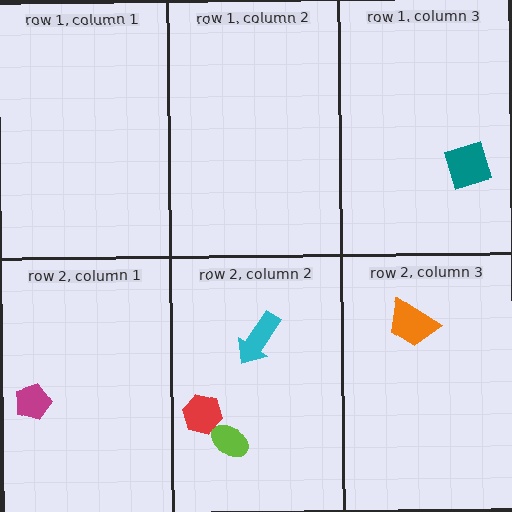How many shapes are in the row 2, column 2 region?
3.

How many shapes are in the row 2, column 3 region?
1.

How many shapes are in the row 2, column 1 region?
1.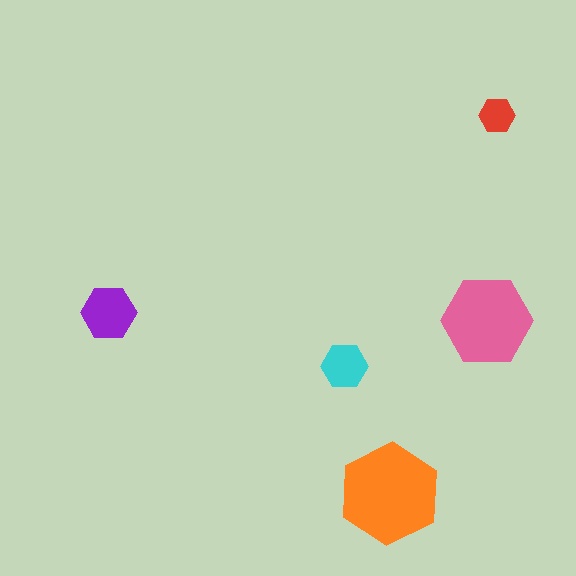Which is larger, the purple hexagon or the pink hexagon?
The pink one.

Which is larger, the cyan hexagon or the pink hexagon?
The pink one.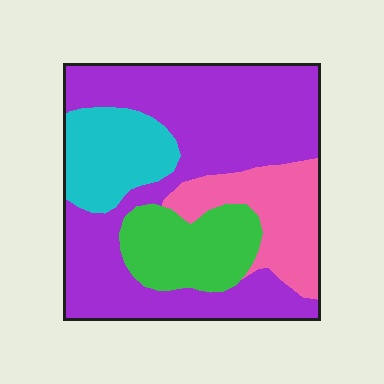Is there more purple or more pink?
Purple.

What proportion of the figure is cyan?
Cyan covers 14% of the figure.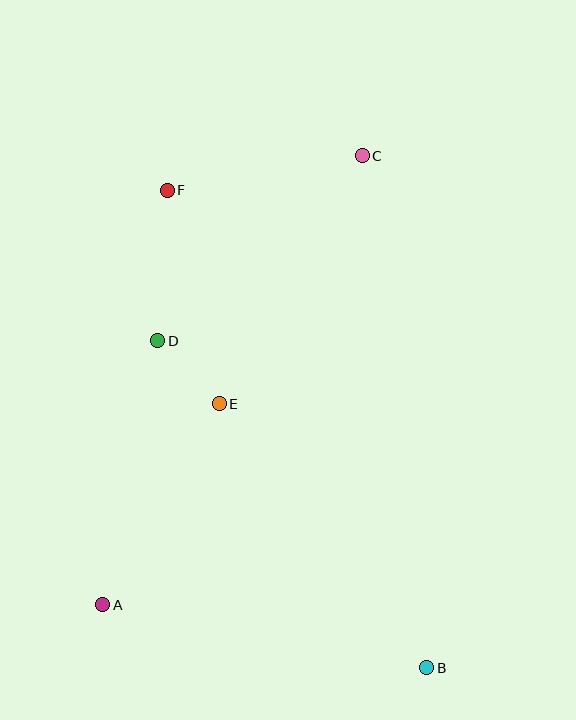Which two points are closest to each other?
Points D and E are closest to each other.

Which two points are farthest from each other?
Points B and F are farthest from each other.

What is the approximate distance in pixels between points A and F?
The distance between A and F is approximately 420 pixels.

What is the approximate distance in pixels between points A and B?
The distance between A and B is approximately 330 pixels.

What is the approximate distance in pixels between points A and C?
The distance between A and C is approximately 519 pixels.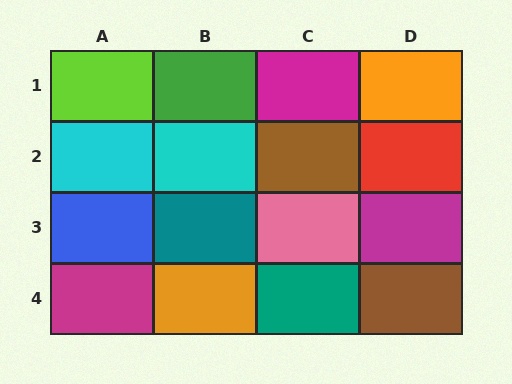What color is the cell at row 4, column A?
Magenta.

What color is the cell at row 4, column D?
Brown.